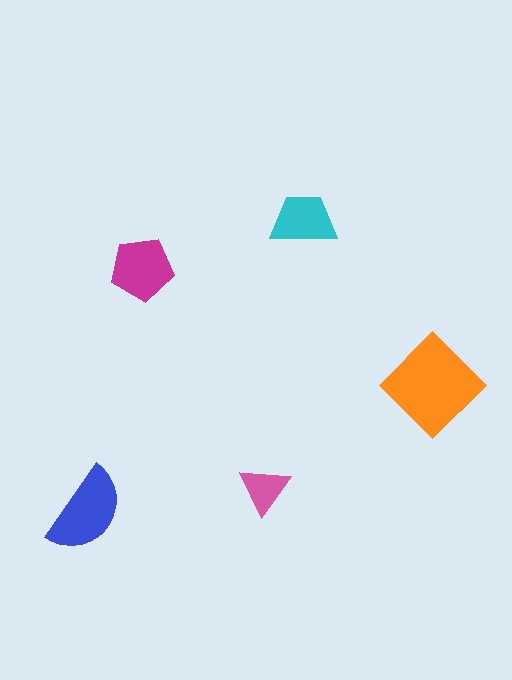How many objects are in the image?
There are 5 objects in the image.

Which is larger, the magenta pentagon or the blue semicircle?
The blue semicircle.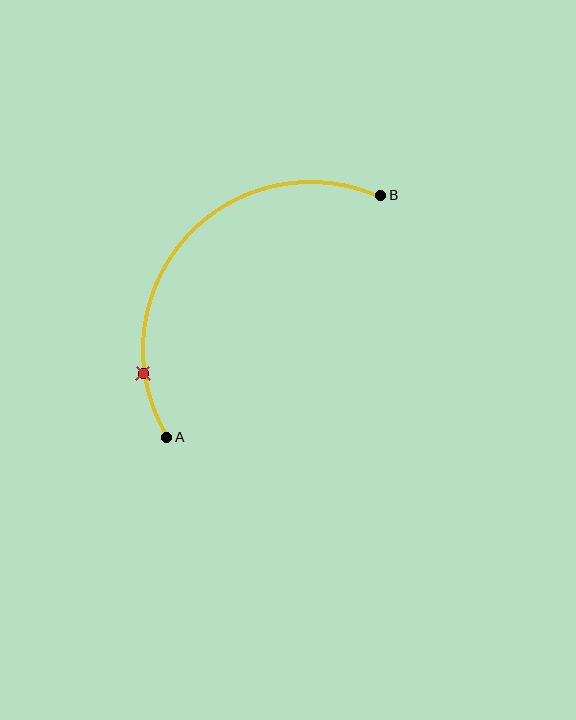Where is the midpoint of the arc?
The arc midpoint is the point on the curve farthest from the straight line joining A and B. It sits above and to the left of that line.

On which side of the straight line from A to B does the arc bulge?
The arc bulges above and to the left of the straight line connecting A and B.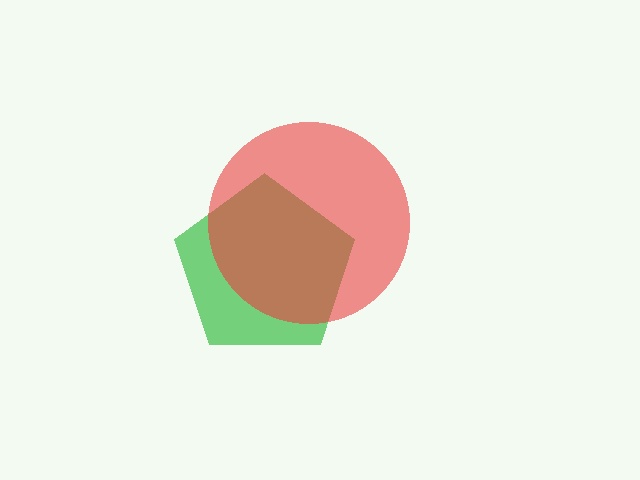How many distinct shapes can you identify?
There are 2 distinct shapes: a green pentagon, a red circle.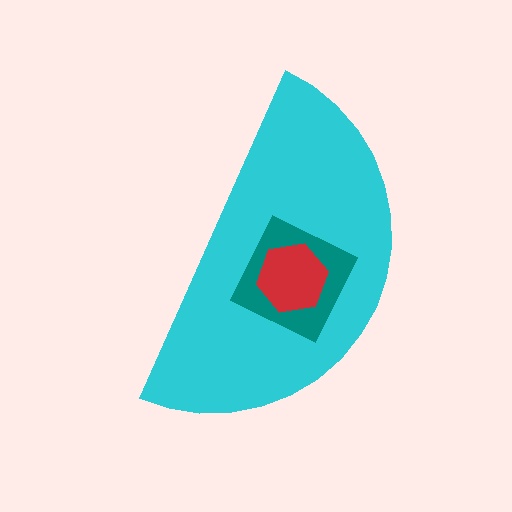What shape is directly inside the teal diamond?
The red hexagon.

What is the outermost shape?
The cyan semicircle.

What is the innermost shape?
The red hexagon.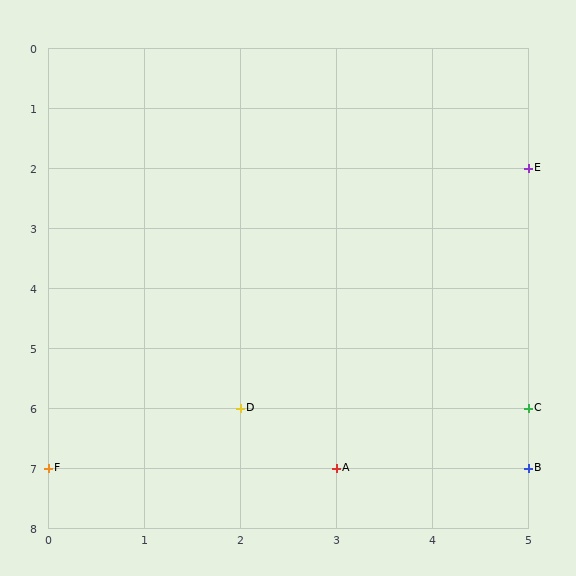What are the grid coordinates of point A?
Point A is at grid coordinates (3, 7).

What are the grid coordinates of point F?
Point F is at grid coordinates (0, 7).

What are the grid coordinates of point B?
Point B is at grid coordinates (5, 7).